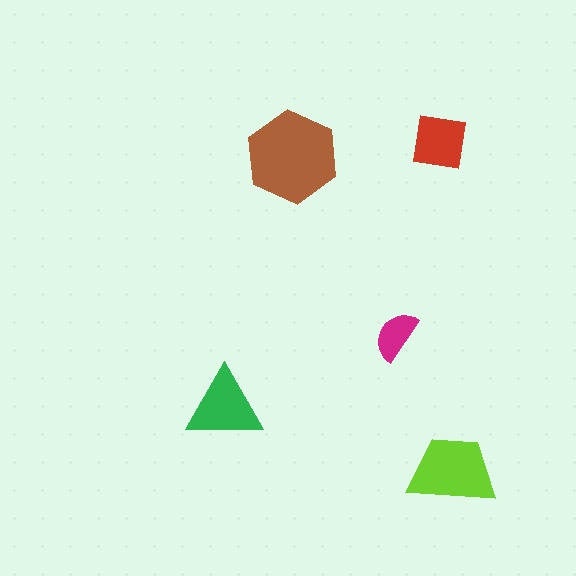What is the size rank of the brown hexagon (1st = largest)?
1st.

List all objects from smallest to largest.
The magenta semicircle, the red square, the green triangle, the lime trapezoid, the brown hexagon.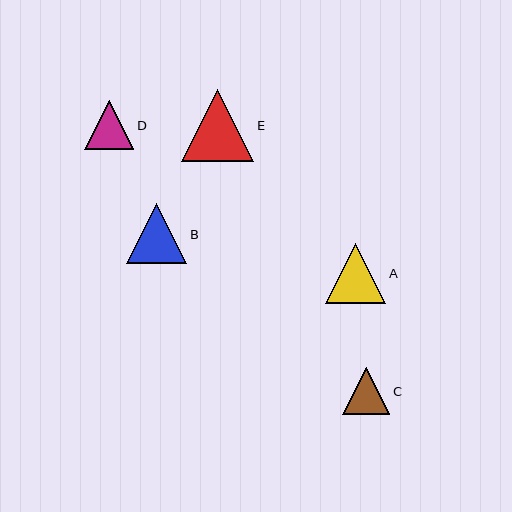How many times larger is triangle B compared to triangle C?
Triangle B is approximately 1.3 times the size of triangle C.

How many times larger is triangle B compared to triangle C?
Triangle B is approximately 1.3 times the size of triangle C.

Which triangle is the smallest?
Triangle C is the smallest with a size of approximately 47 pixels.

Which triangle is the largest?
Triangle E is the largest with a size of approximately 72 pixels.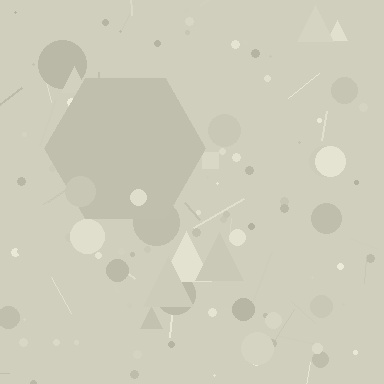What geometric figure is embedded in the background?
A hexagon is embedded in the background.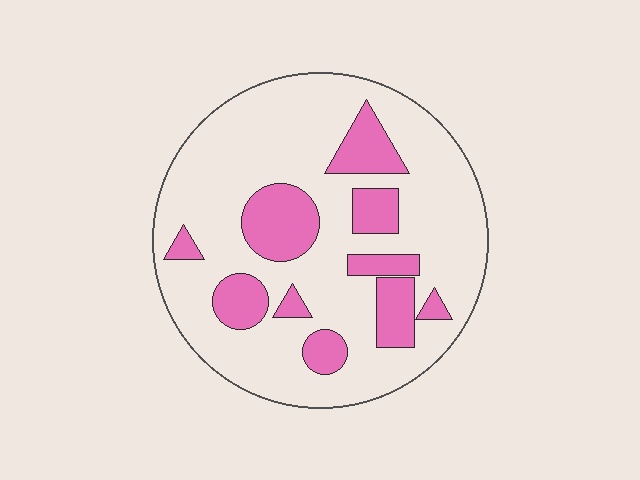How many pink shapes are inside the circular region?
10.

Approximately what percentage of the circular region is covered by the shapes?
Approximately 25%.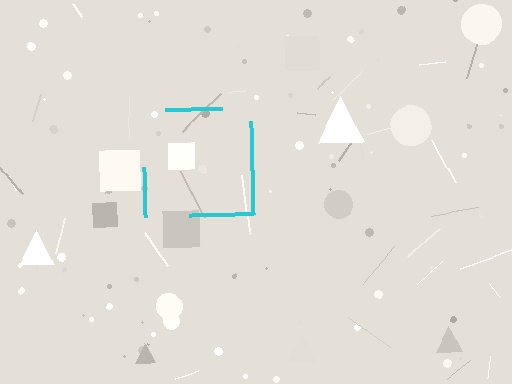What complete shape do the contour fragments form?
The contour fragments form a square.